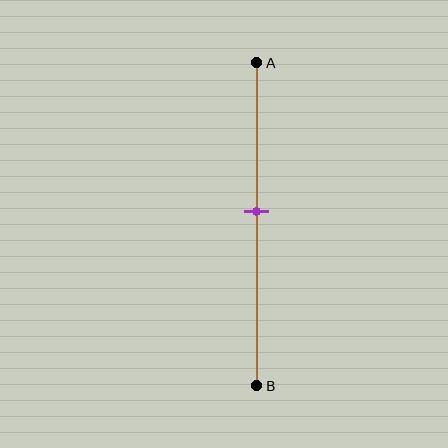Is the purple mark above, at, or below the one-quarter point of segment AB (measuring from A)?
The purple mark is below the one-quarter point of segment AB.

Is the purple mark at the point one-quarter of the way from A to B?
No, the mark is at about 45% from A, not at the 25% one-quarter point.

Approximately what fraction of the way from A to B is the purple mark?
The purple mark is approximately 45% of the way from A to B.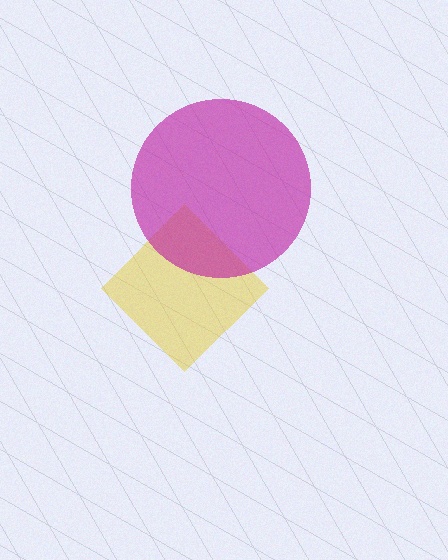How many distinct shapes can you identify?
There are 2 distinct shapes: a yellow diamond, a magenta circle.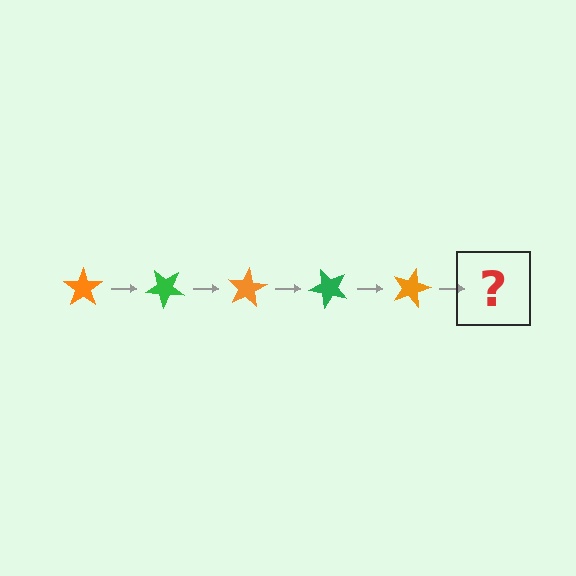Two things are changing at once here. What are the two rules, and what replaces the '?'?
The two rules are that it rotates 40 degrees each step and the color cycles through orange and green. The '?' should be a green star, rotated 200 degrees from the start.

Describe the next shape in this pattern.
It should be a green star, rotated 200 degrees from the start.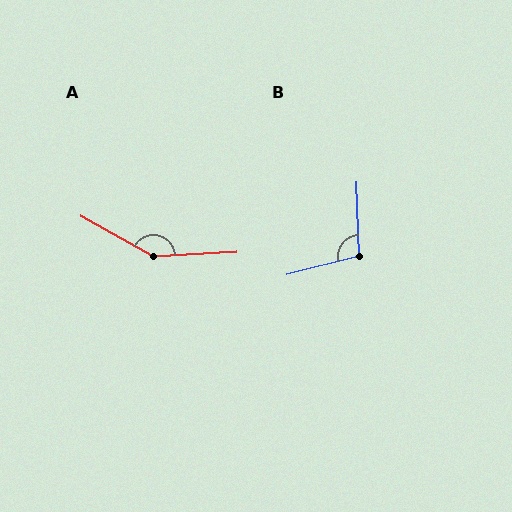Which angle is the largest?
A, at approximately 148 degrees.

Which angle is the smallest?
B, at approximately 102 degrees.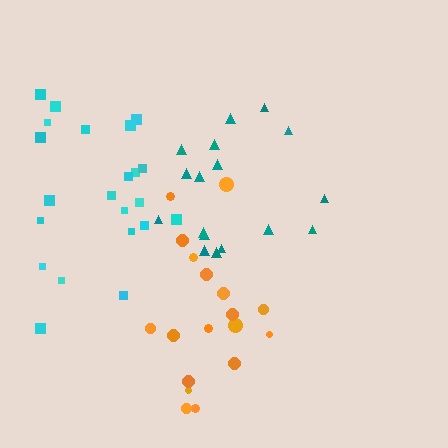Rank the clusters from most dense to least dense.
orange, cyan, teal.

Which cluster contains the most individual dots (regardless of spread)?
Cyan (22).